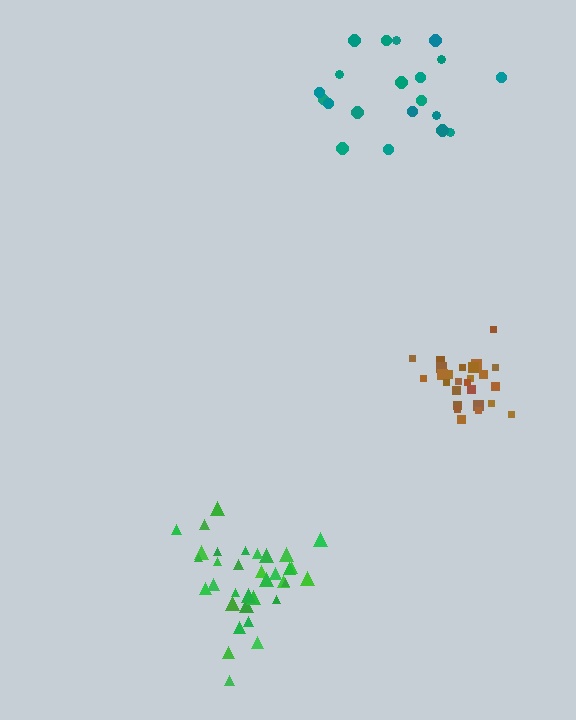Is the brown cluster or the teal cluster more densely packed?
Brown.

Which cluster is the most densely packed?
Brown.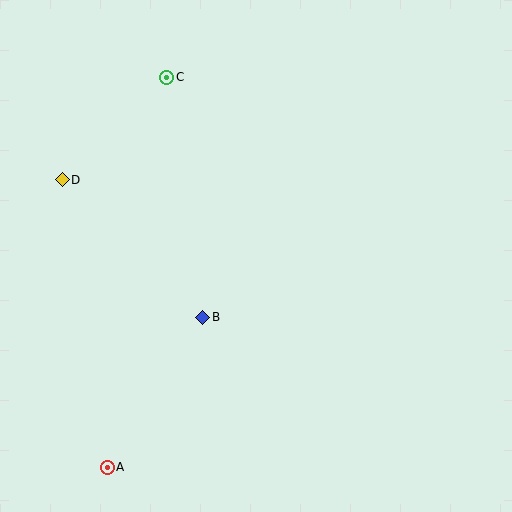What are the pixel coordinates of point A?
Point A is at (107, 467).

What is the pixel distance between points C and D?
The distance between C and D is 146 pixels.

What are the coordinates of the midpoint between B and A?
The midpoint between B and A is at (155, 392).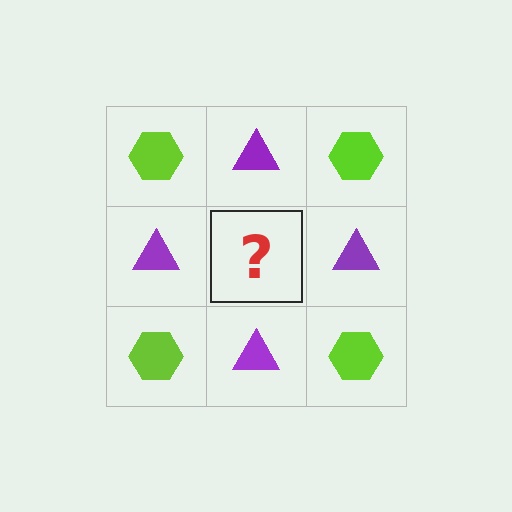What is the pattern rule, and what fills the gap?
The rule is that it alternates lime hexagon and purple triangle in a checkerboard pattern. The gap should be filled with a lime hexagon.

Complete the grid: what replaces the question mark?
The question mark should be replaced with a lime hexagon.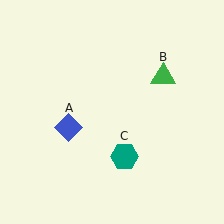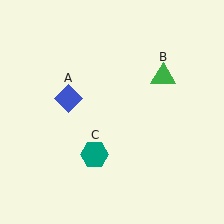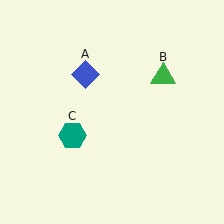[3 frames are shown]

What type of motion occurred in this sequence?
The blue diamond (object A), teal hexagon (object C) rotated clockwise around the center of the scene.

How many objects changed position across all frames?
2 objects changed position: blue diamond (object A), teal hexagon (object C).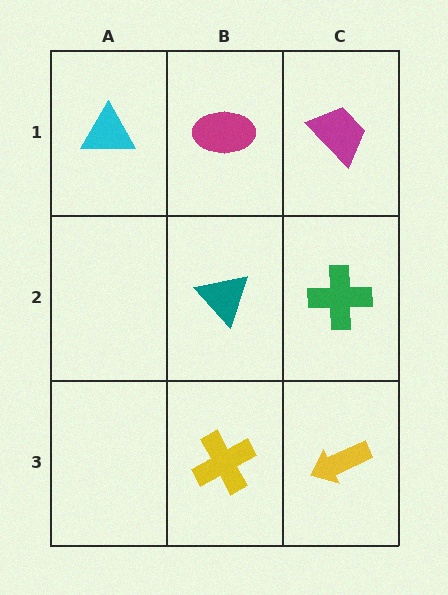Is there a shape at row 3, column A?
No, that cell is empty.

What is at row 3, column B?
A yellow cross.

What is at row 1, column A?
A cyan triangle.